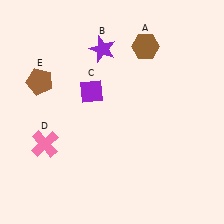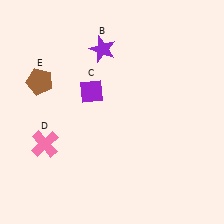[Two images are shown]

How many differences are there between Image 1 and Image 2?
There is 1 difference between the two images.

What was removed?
The brown hexagon (A) was removed in Image 2.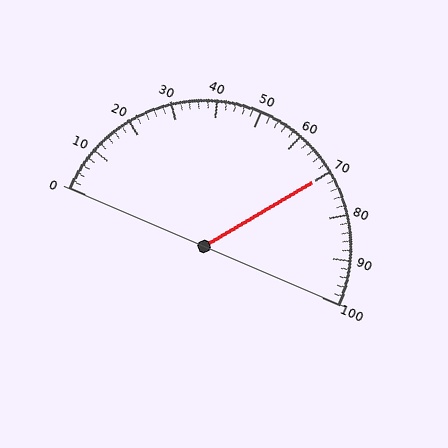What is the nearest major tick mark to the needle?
The nearest major tick mark is 70.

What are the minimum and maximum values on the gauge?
The gauge ranges from 0 to 100.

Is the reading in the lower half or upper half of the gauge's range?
The reading is in the upper half of the range (0 to 100).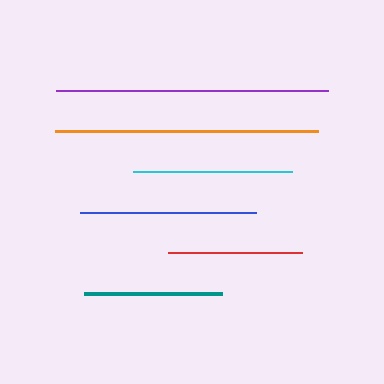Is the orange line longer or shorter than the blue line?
The orange line is longer than the blue line.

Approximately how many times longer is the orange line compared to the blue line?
The orange line is approximately 1.5 times the length of the blue line.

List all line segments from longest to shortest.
From longest to shortest: purple, orange, blue, cyan, teal, red.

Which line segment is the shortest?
The red line is the shortest at approximately 134 pixels.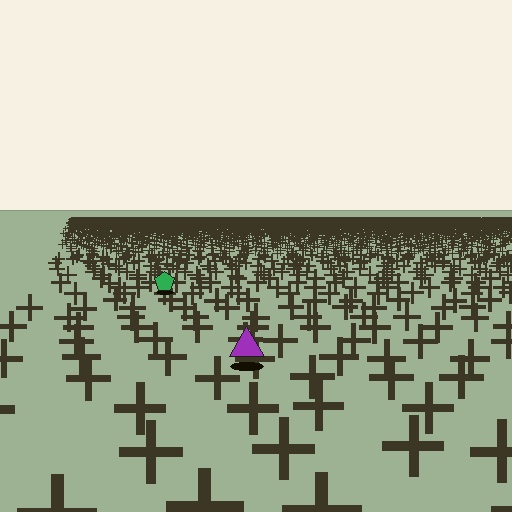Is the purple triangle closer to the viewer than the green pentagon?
Yes. The purple triangle is closer — you can tell from the texture gradient: the ground texture is coarser near it.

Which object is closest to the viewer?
The purple triangle is closest. The texture marks near it are larger and more spread out.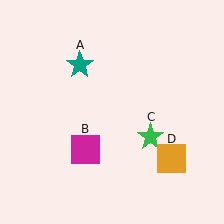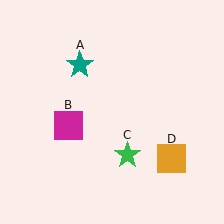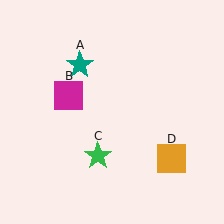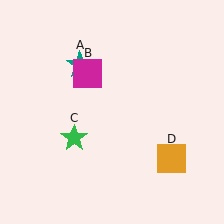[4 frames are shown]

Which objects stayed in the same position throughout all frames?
Teal star (object A) and orange square (object D) remained stationary.